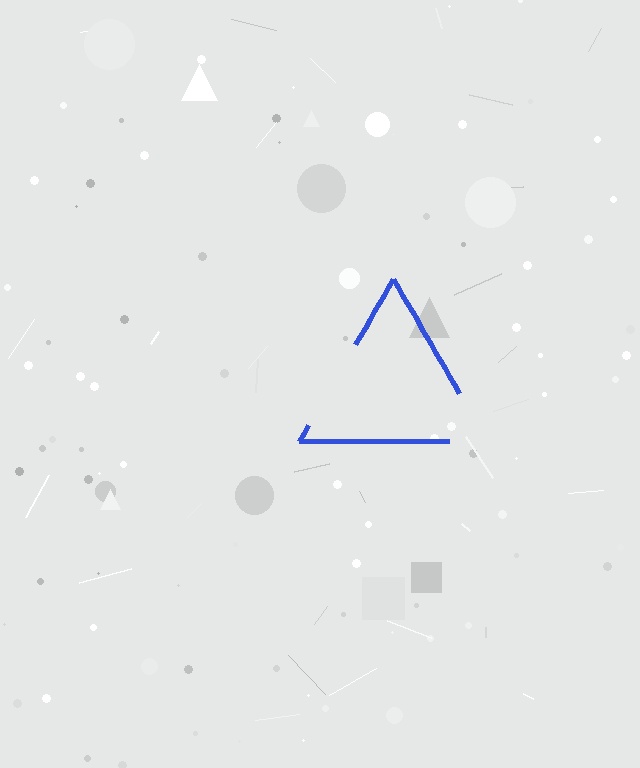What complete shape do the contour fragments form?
The contour fragments form a triangle.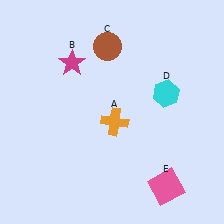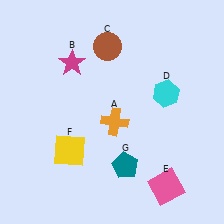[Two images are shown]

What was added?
A yellow square (F), a teal pentagon (G) were added in Image 2.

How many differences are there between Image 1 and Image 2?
There are 2 differences between the two images.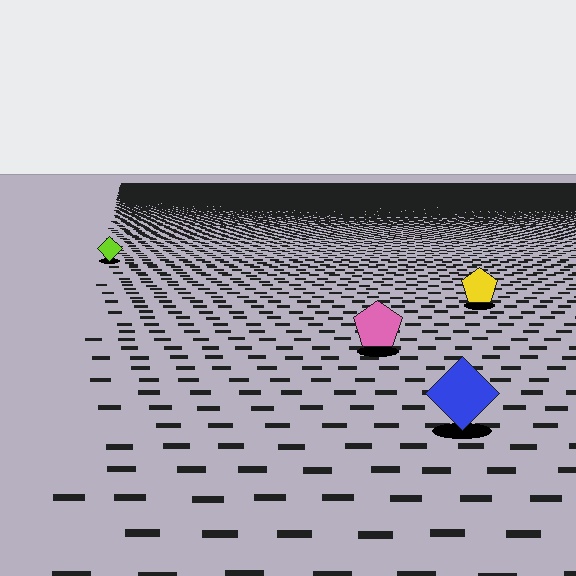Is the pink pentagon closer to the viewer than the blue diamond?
No. The blue diamond is closer — you can tell from the texture gradient: the ground texture is coarser near it.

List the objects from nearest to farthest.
From nearest to farthest: the blue diamond, the pink pentagon, the yellow pentagon, the lime diamond.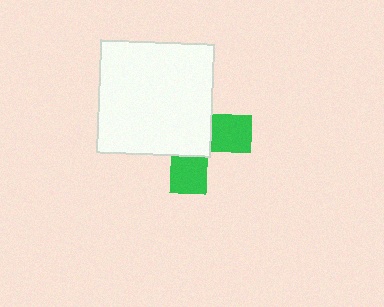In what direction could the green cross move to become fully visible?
The green cross could move toward the lower-right. That would shift it out from behind the white square entirely.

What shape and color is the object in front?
The object in front is a white square.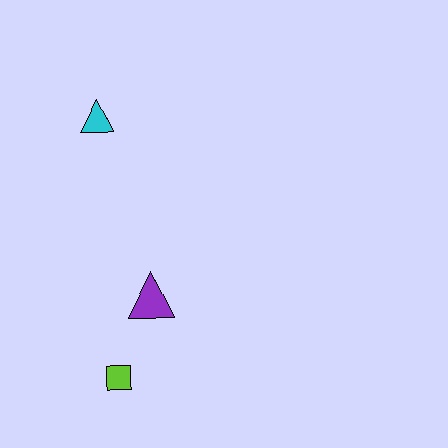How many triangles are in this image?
There are 2 triangles.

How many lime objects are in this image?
There is 1 lime object.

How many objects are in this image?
There are 3 objects.